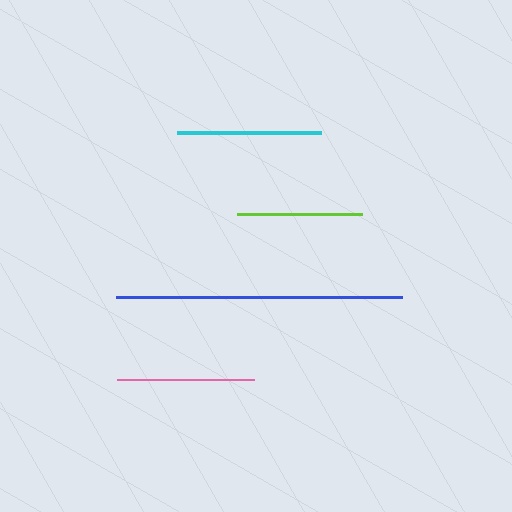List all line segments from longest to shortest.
From longest to shortest: blue, cyan, pink, lime.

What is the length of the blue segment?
The blue segment is approximately 286 pixels long.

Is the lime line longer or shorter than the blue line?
The blue line is longer than the lime line.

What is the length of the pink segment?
The pink segment is approximately 137 pixels long.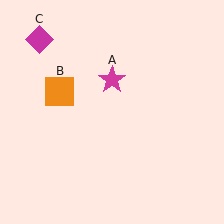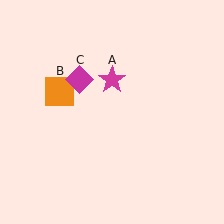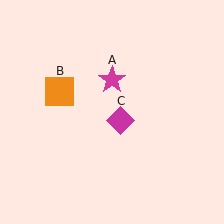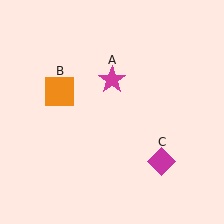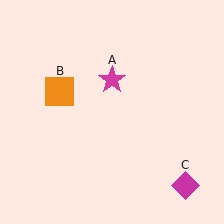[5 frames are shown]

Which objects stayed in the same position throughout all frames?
Magenta star (object A) and orange square (object B) remained stationary.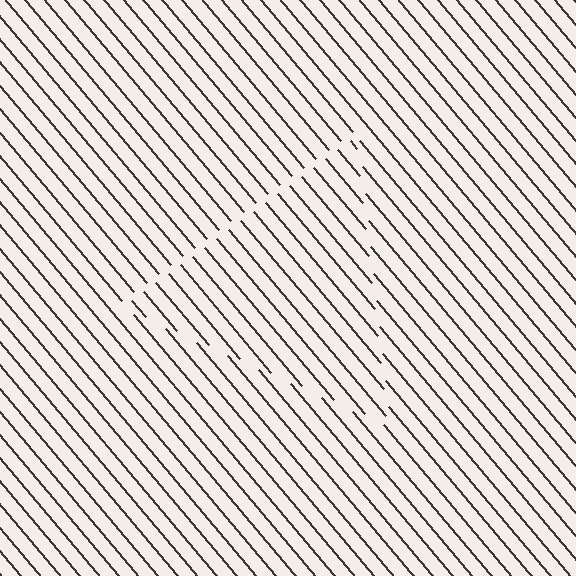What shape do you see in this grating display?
An illusory triangle. The interior of the shape contains the same grating, shifted by half a period — the contour is defined by the phase discontinuity where line-ends from the inner and outer gratings abut.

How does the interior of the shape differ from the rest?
The interior of the shape contains the same grating, shifted by half a period — the contour is defined by the phase discontinuity where line-ends from the inner and outer gratings abut.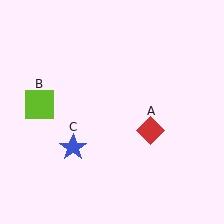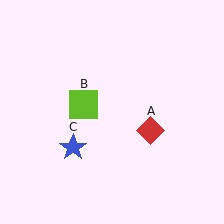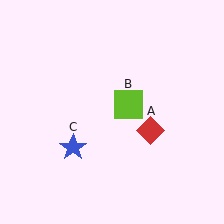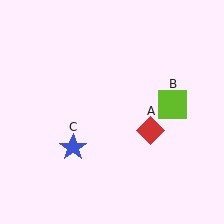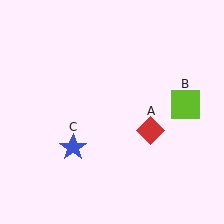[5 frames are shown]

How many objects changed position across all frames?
1 object changed position: lime square (object B).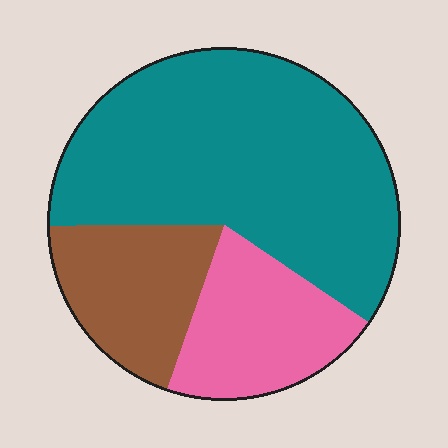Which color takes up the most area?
Teal, at roughly 60%.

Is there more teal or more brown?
Teal.